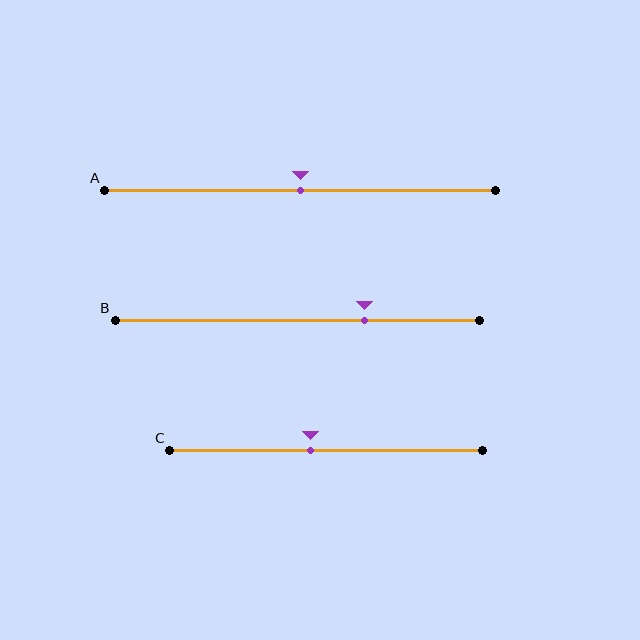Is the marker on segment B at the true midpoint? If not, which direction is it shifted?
No, the marker on segment B is shifted to the right by about 19% of the segment length.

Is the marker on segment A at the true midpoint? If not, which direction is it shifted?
Yes, the marker on segment A is at the true midpoint.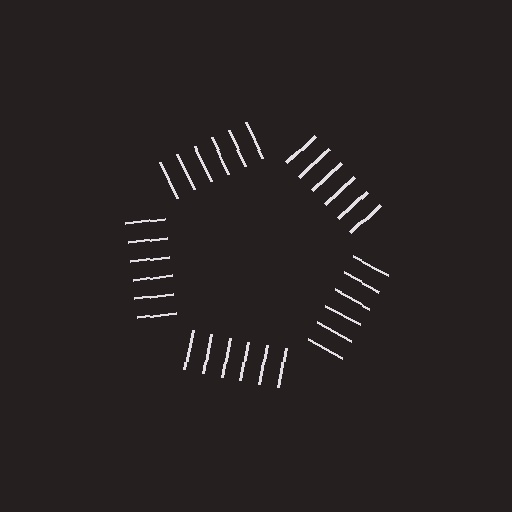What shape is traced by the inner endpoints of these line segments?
An illusory pentagon — the line segments terminate on its edges but no continuous stroke is drawn.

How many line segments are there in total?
30 — 6 along each of the 5 edges.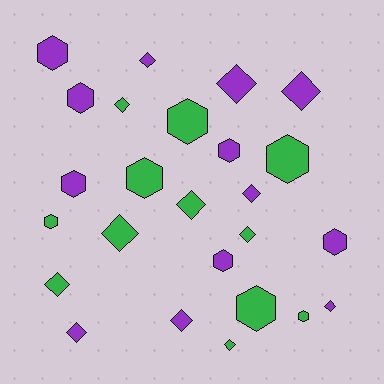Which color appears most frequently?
Purple, with 13 objects.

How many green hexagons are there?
There are 6 green hexagons.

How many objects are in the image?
There are 25 objects.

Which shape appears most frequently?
Diamond, with 13 objects.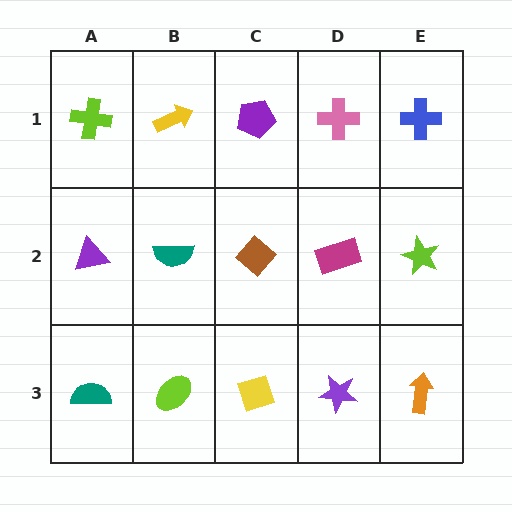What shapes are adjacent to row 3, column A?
A purple triangle (row 2, column A), a lime ellipse (row 3, column B).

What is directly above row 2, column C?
A purple pentagon.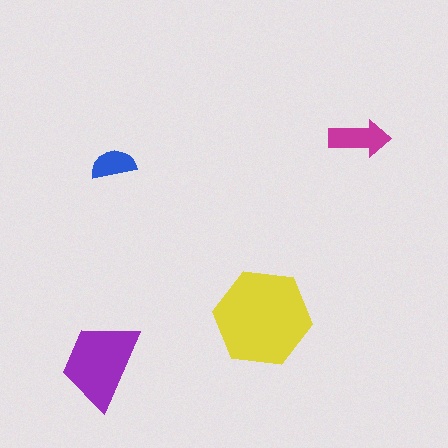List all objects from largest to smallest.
The yellow hexagon, the purple trapezoid, the magenta arrow, the blue semicircle.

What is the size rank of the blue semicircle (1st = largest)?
4th.